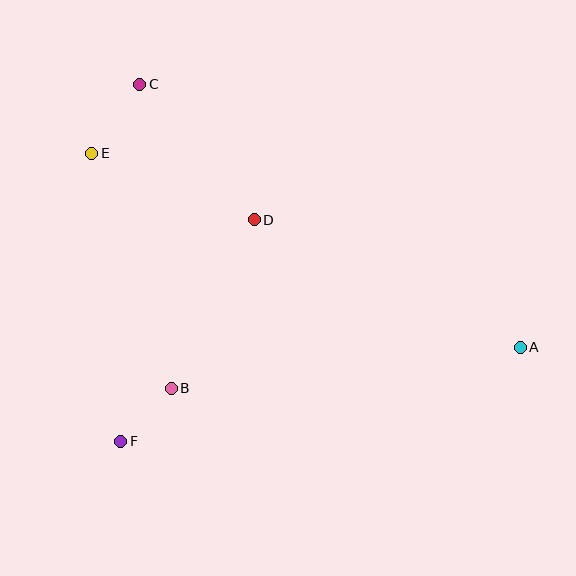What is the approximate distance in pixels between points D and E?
The distance between D and E is approximately 175 pixels.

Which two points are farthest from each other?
Points A and E are farthest from each other.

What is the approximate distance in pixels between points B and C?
The distance between B and C is approximately 305 pixels.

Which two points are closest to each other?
Points B and F are closest to each other.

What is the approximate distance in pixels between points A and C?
The distance between A and C is approximately 463 pixels.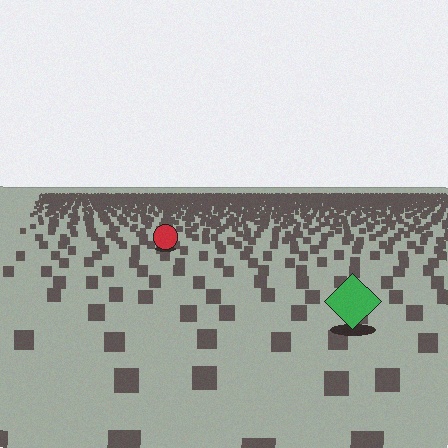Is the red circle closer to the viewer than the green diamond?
No. The green diamond is closer — you can tell from the texture gradient: the ground texture is coarser near it.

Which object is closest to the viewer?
The green diamond is closest. The texture marks near it are larger and more spread out.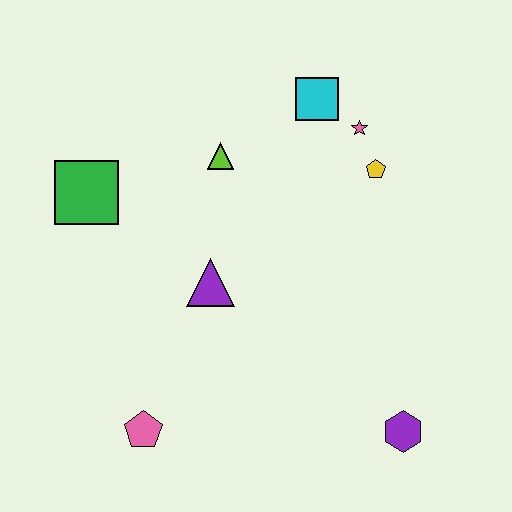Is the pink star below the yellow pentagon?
No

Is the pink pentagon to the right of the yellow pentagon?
No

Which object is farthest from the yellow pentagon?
The pink pentagon is farthest from the yellow pentagon.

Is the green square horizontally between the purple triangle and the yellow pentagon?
No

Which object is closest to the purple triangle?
The lime triangle is closest to the purple triangle.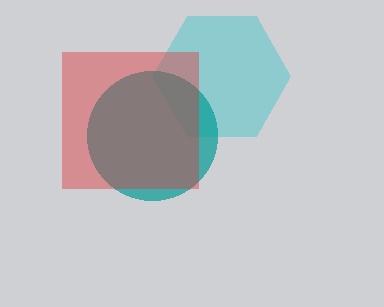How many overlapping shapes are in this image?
There are 3 overlapping shapes in the image.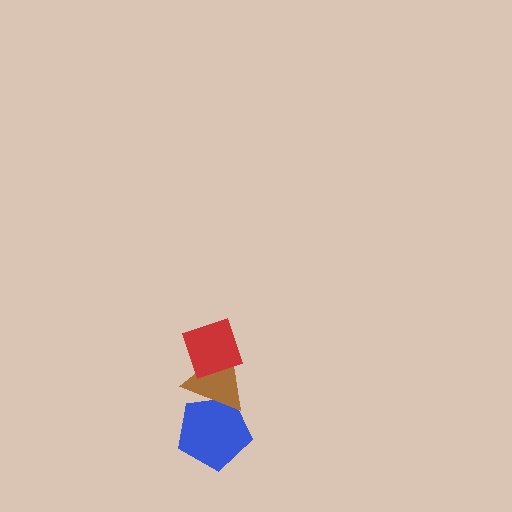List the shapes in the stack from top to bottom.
From top to bottom: the red diamond, the brown triangle, the blue pentagon.